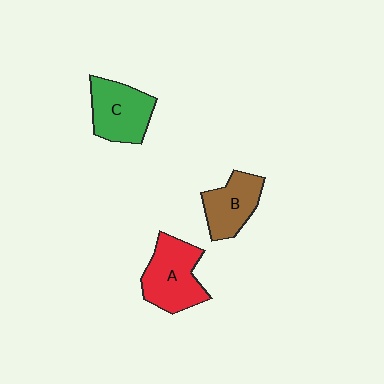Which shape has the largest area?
Shape A (red).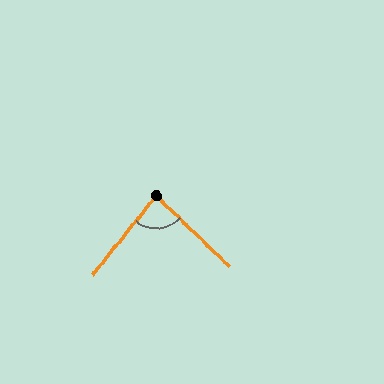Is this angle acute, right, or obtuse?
It is approximately a right angle.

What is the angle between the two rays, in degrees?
Approximately 85 degrees.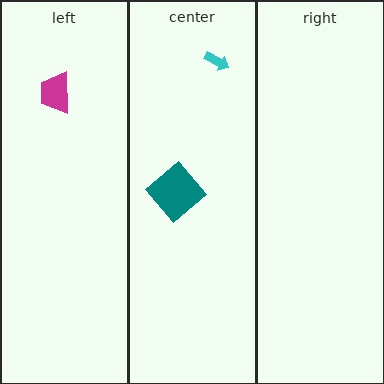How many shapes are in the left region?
1.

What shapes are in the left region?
The magenta trapezoid.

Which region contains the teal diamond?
The center region.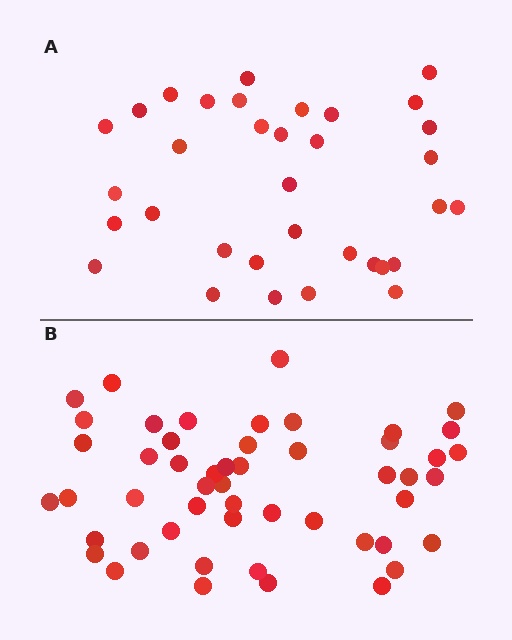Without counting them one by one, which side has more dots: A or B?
Region B (the bottom region) has more dots.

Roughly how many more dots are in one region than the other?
Region B has approximately 15 more dots than region A.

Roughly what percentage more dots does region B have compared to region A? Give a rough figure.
About 50% more.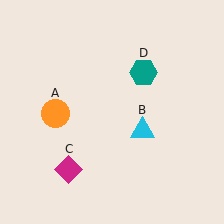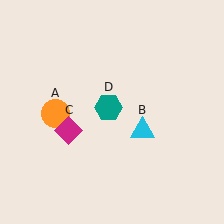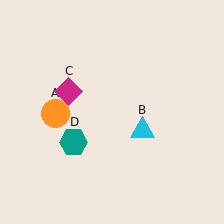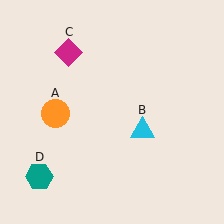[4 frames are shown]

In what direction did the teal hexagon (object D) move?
The teal hexagon (object D) moved down and to the left.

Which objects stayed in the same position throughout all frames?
Orange circle (object A) and cyan triangle (object B) remained stationary.